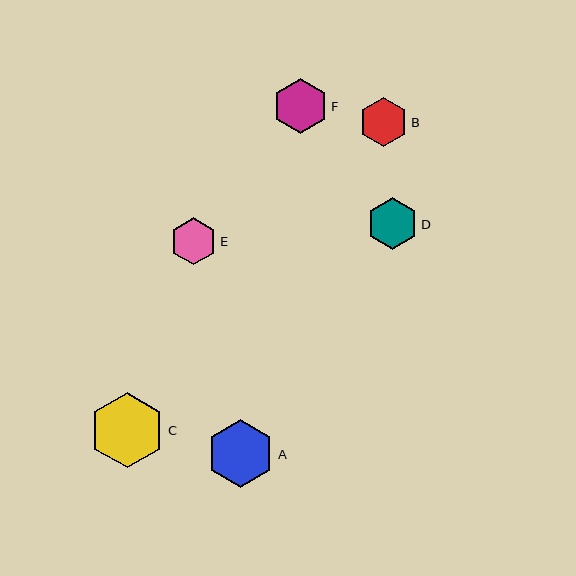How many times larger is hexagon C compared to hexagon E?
Hexagon C is approximately 1.6 times the size of hexagon E.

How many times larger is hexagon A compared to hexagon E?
Hexagon A is approximately 1.4 times the size of hexagon E.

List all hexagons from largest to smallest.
From largest to smallest: C, A, F, D, B, E.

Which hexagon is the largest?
Hexagon C is the largest with a size of approximately 76 pixels.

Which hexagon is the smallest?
Hexagon E is the smallest with a size of approximately 47 pixels.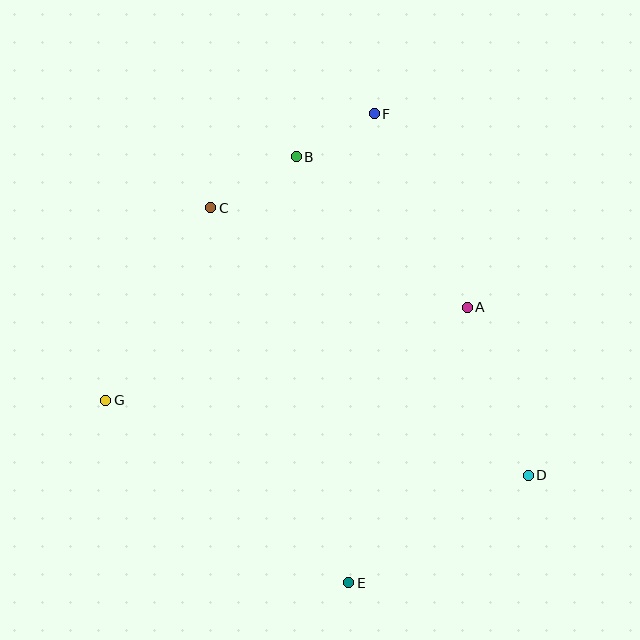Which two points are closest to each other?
Points B and F are closest to each other.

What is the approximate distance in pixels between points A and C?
The distance between A and C is approximately 275 pixels.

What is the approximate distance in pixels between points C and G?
The distance between C and G is approximately 219 pixels.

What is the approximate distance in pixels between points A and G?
The distance between A and G is approximately 373 pixels.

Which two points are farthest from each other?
Points E and F are farthest from each other.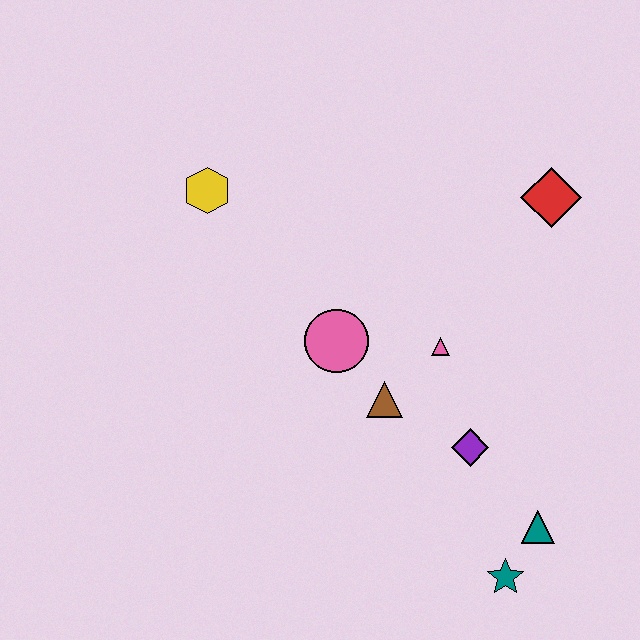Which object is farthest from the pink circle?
The teal star is farthest from the pink circle.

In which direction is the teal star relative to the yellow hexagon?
The teal star is below the yellow hexagon.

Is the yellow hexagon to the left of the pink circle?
Yes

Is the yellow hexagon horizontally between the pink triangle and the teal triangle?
No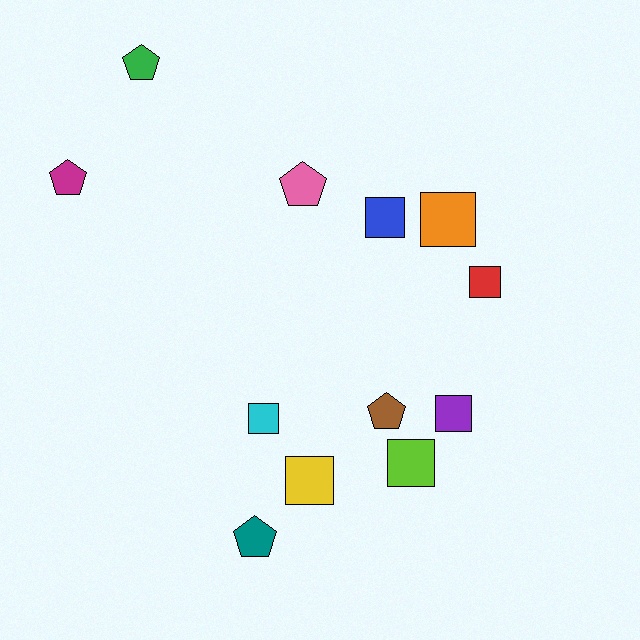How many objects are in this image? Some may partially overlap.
There are 12 objects.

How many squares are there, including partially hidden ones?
There are 7 squares.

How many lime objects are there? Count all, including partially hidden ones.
There is 1 lime object.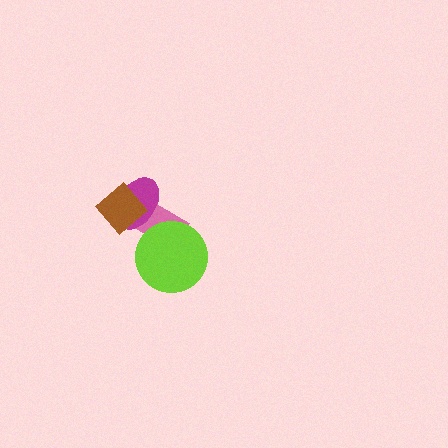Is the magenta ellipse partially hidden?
Yes, it is partially covered by another shape.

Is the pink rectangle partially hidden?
Yes, it is partially covered by another shape.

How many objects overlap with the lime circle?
1 object overlaps with the lime circle.